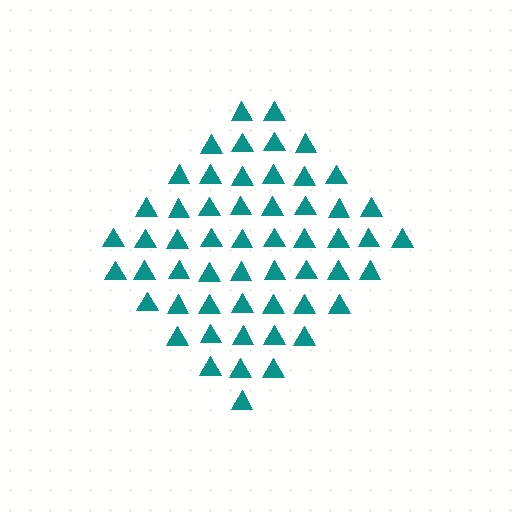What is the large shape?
The large shape is a diamond.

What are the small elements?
The small elements are triangles.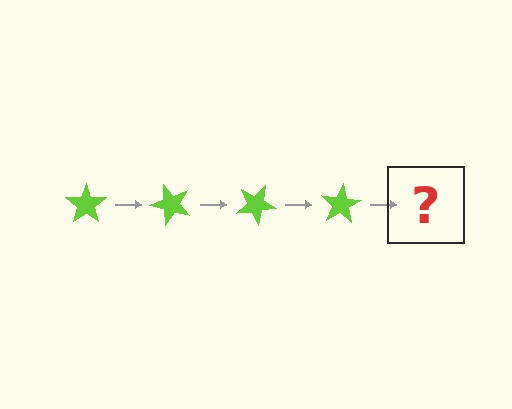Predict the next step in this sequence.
The next step is a lime star rotated 200 degrees.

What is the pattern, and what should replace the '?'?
The pattern is that the star rotates 50 degrees each step. The '?' should be a lime star rotated 200 degrees.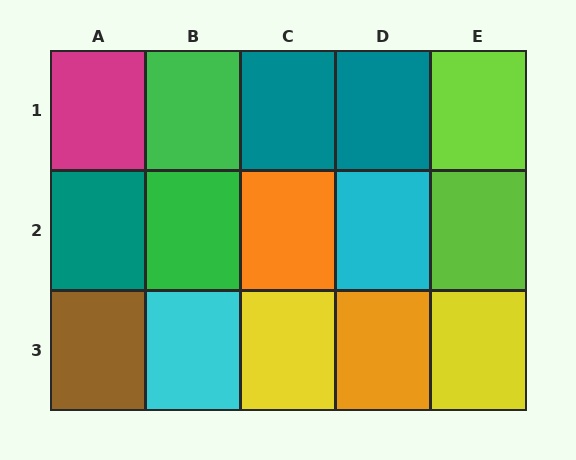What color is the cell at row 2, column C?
Orange.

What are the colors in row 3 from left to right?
Brown, cyan, yellow, orange, yellow.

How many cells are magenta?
1 cell is magenta.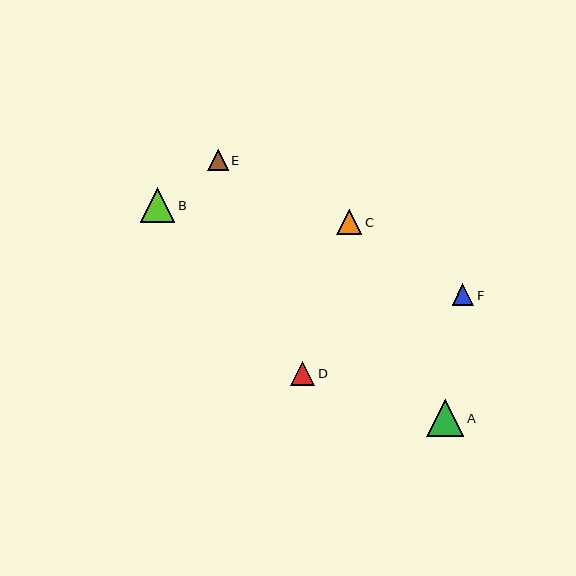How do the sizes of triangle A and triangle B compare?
Triangle A and triangle B are approximately the same size.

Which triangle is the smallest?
Triangle E is the smallest with a size of approximately 20 pixels.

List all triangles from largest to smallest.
From largest to smallest: A, B, C, D, F, E.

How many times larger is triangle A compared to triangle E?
Triangle A is approximately 1.8 times the size of triangle E.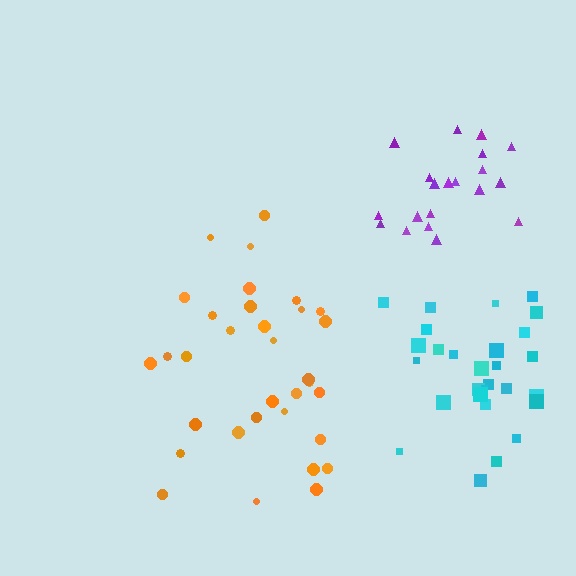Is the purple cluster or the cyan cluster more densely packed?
Purple.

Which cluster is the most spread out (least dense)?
Orange.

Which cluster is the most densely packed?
Purple.